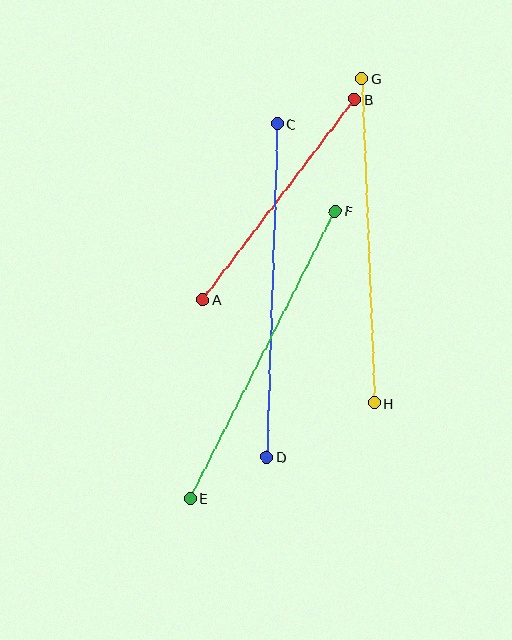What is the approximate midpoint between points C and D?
The midpoint is at approximately (272, 290) pixels.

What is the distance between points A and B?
The distance is approximately 252 pixels.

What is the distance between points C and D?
The distance is approximately 333 pixels.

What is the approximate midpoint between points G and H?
The midpoint is at approximately (368, 241) pixels.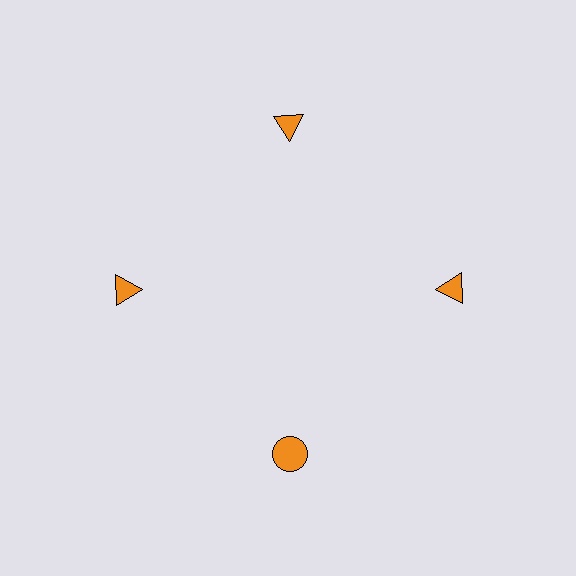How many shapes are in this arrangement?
There are 4 shapes arranged in a ring pattern.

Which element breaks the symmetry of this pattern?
The orange circle at roughly the 6 o'clock position breaks the symmetry. All other shapes are orange triangles.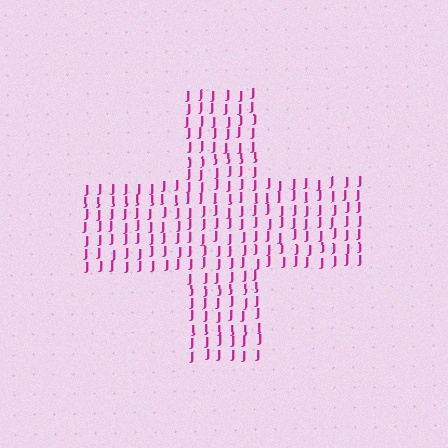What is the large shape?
The large shape is a cross.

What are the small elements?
The small elements are letter J's.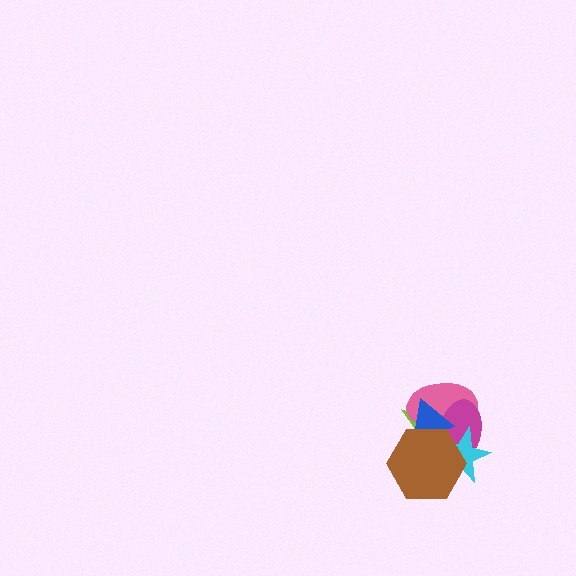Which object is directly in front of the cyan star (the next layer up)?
The blue triangle is directly in front of the cyan star.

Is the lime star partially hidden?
Yes, it is partially covered by another shape.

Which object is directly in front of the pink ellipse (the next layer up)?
The magenta ellipse is directly in front of the pink ellipse.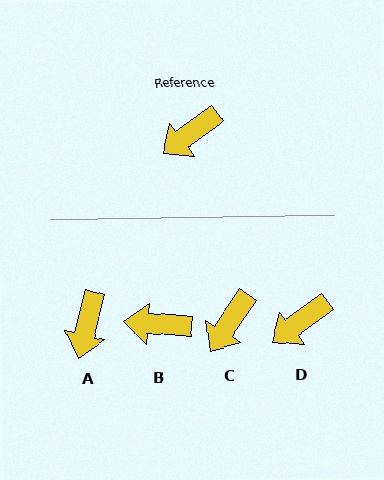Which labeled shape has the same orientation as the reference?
D.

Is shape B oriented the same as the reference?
No, it is off by about 41 degrees.